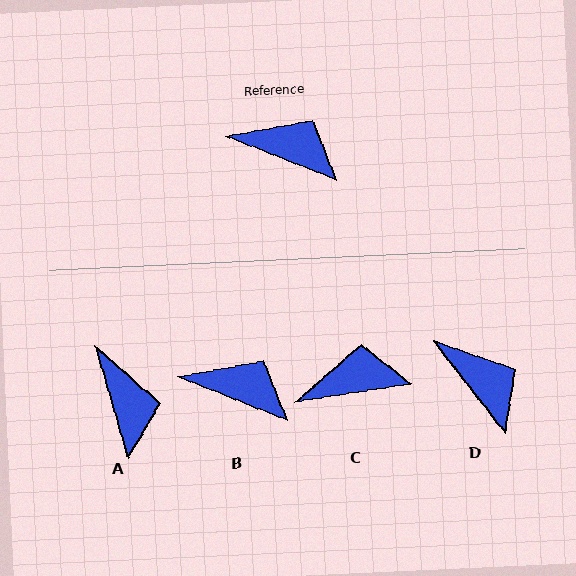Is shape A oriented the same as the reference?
No, it is off by about 52 degrees.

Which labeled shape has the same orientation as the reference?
B.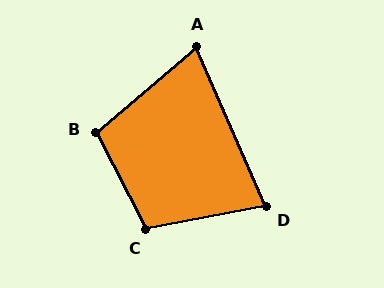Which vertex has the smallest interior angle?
A, at approximately 73 degrees.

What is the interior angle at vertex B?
Approximately 103 degrees (obtuse).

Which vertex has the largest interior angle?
C, at approximately 107 degrees.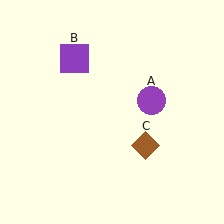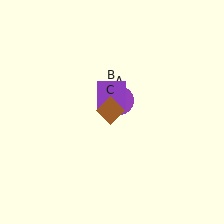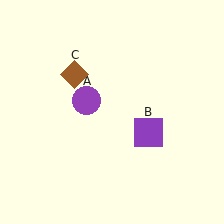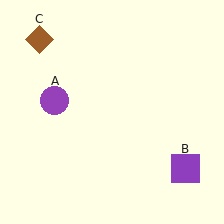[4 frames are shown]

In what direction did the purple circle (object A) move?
The purple circle (object A) moved left.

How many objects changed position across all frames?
3 objects changed position: purple circle (object A), purple square (object B), brown diamond (object C).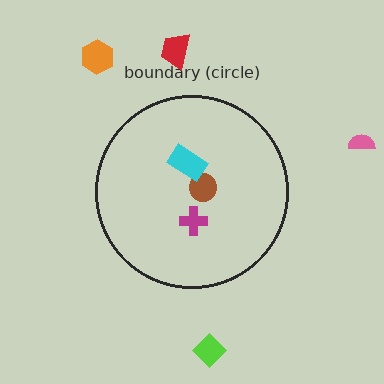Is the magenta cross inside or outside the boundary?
Inside.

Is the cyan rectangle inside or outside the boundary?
Inside.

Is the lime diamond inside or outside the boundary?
Outside.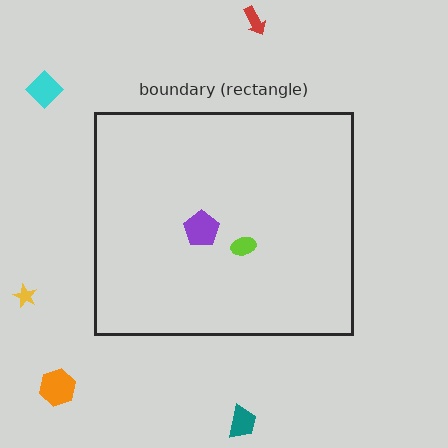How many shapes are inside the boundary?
2 inside, 5 outside.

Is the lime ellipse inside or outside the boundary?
Inside.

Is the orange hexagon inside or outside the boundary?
Outside.